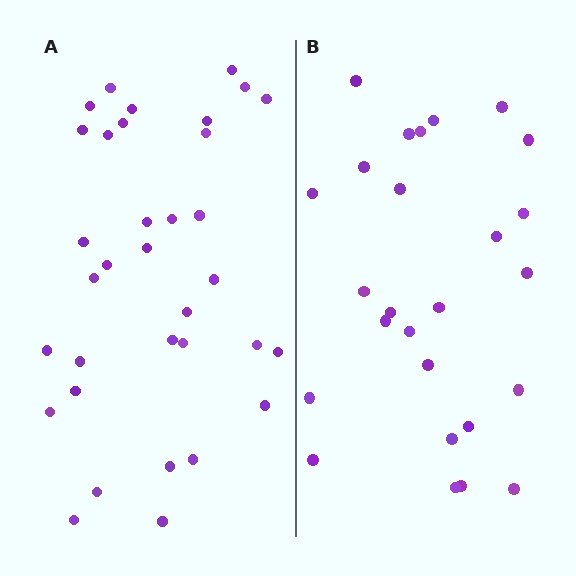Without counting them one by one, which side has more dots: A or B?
Region A (the left region) has more dots.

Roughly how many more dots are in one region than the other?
Region A has roughly 8 or so more dots than region B.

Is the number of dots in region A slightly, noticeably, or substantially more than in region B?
Region A has noticeably more, but not dramatically so. The ratio is roughly 1.3 to 1.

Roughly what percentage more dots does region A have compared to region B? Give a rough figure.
About 30% more.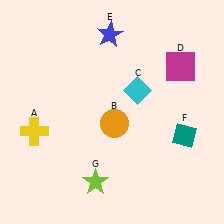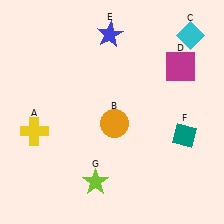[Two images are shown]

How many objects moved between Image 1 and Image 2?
1 object moved between the two images.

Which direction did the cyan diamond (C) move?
The cyan diamond (C) moved up.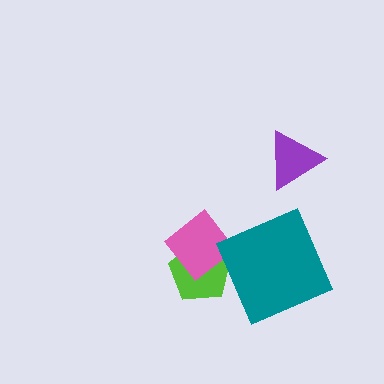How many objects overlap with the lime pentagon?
1 object overlaps with the lime pentagon.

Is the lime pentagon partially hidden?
Yes, it is partially covered by another shape.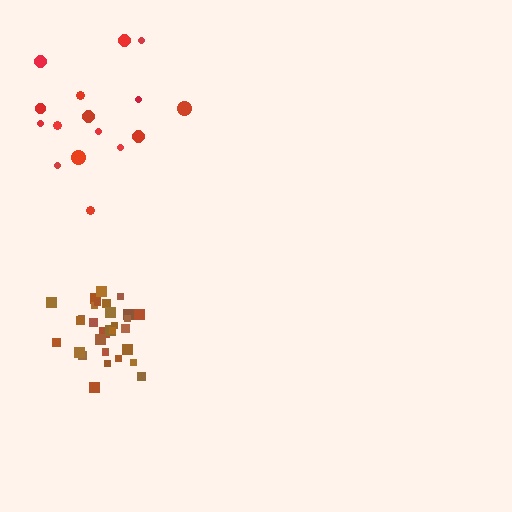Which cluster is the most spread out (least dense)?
Red.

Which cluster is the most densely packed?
Brown.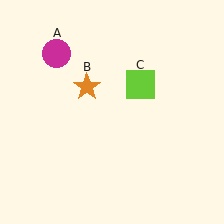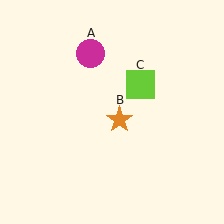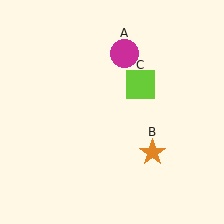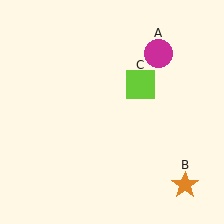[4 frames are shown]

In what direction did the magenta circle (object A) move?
The magenta circle (object A) moved right.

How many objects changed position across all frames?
2 objects changed position: magenta circle (object A), orange star (object B).